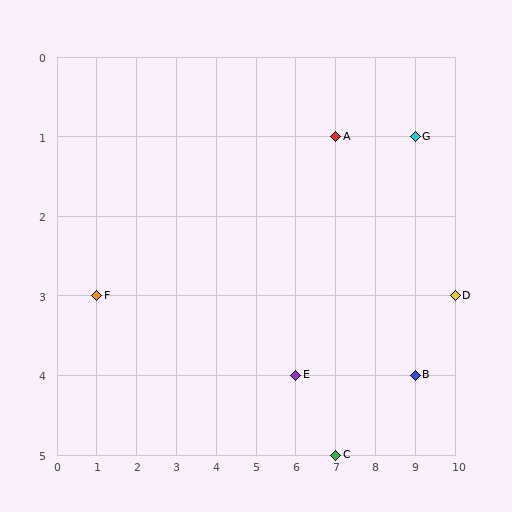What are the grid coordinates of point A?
Point A is at grid coordinates (7, 1).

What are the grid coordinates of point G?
Point G is at grid coordinates (9, 1).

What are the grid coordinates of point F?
Point F is at grid coordinates (1, 3).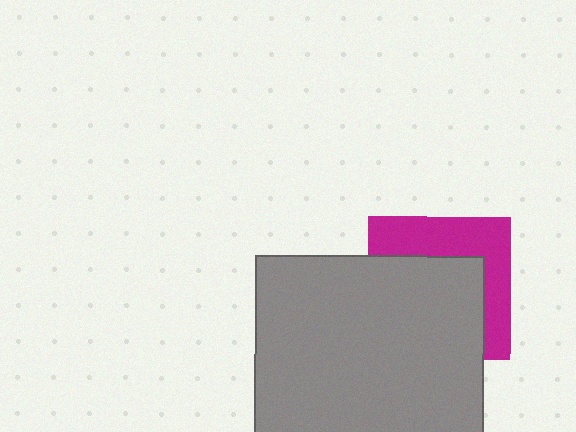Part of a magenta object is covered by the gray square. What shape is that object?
It is a square.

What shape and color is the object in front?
The object in front is a gray square.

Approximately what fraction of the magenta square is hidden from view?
Roughly 59% of the magenta square is hidden behind the gray square.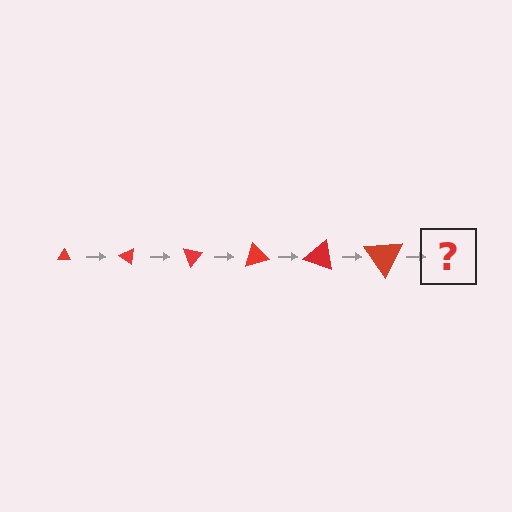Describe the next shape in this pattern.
It should be a triangle, larger than the previous one and rotated 210 degrees from the start.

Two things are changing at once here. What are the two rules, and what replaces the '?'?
The two rules are that the triangle grows larger each step and it rotates 35 degrees each step. The '?' should be a triangle, larger than the previous one and rotated 210 degrees from the start.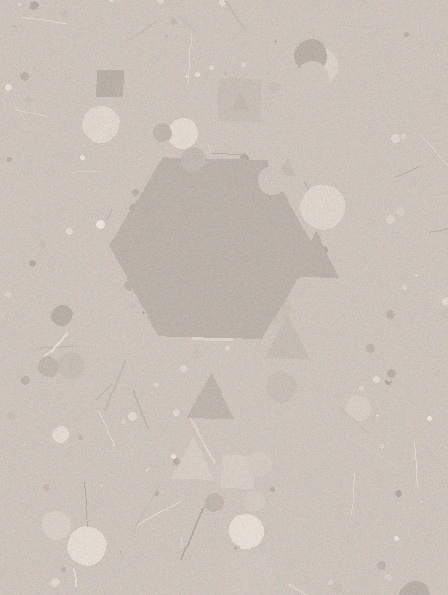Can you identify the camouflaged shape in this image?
The camouflaged shape is a hexagon.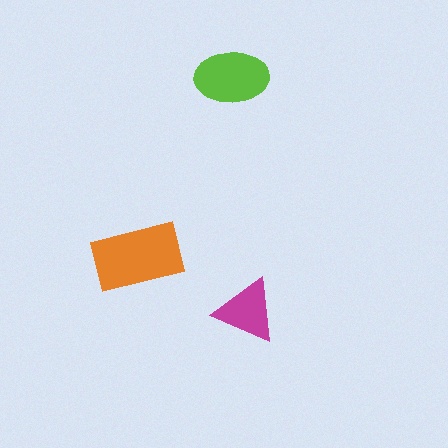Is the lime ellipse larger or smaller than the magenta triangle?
Larger.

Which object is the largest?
The orange rectangle.